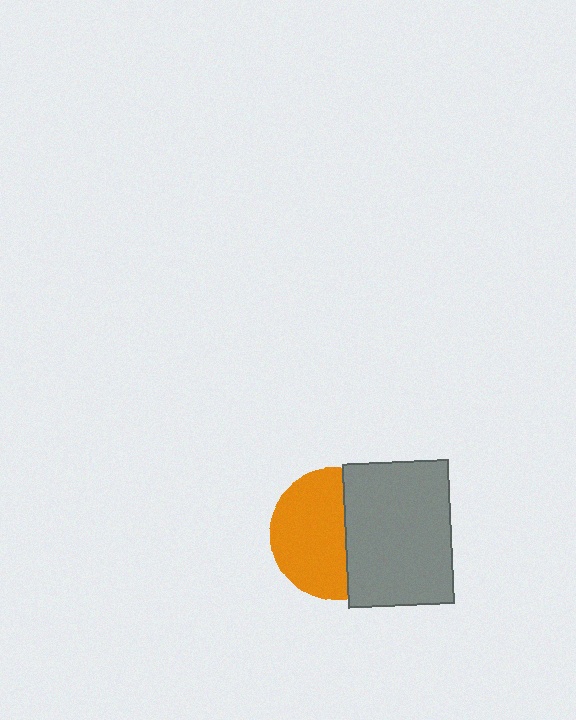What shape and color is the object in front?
The object in front is a gray rectangle.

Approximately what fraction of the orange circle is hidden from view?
Roughly 41% of the orange circle is hidden behind the gray rectangle.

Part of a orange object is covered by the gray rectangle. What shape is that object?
It is a circle.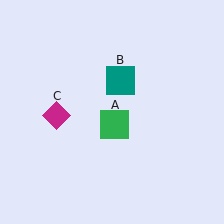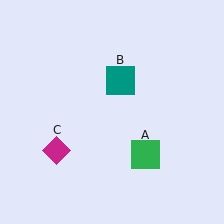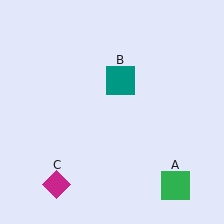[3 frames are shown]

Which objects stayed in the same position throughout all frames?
Teal square (object B) remained stationary.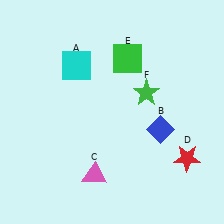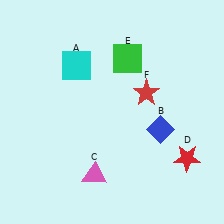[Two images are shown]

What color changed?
The star (F) changed from green in Image 1 to red in Image 2.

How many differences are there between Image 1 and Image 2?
There is 1 difference between the two images.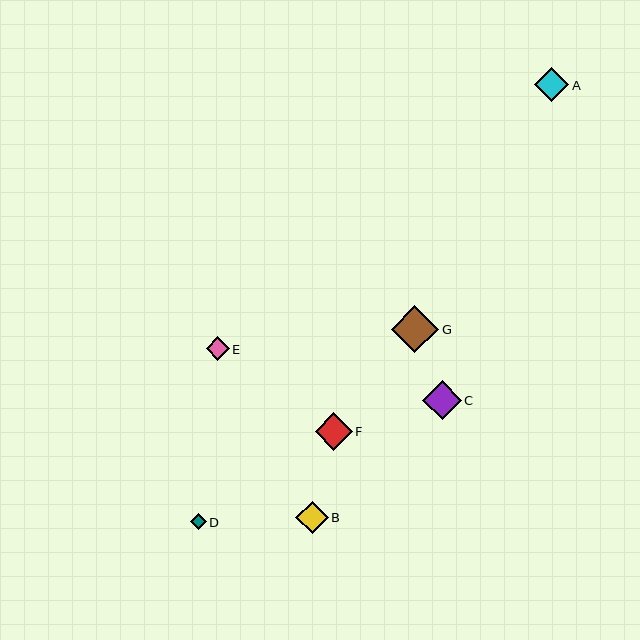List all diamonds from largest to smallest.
From largest to smallest: G, C, F, A, B, E, D.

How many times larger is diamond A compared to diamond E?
Diamond A is approximately 1.5 times the size of diamond E.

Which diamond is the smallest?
Diamond D is the smallest with a size of approximately 16 pixels.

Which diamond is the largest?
Diamond G is the largest with a size of approximately 47 pixels.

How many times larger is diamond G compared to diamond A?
Diamond G is approximately 1.4 times the size of diamond A.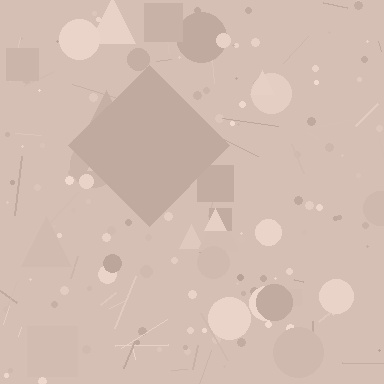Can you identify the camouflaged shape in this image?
The camouflaged shape is a diamond.